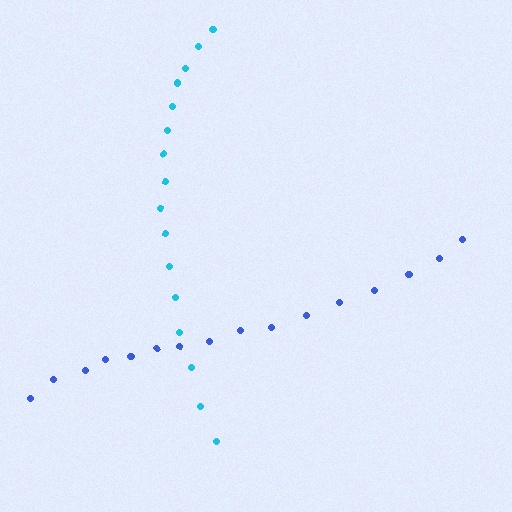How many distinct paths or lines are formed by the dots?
There are 2 distinct paths.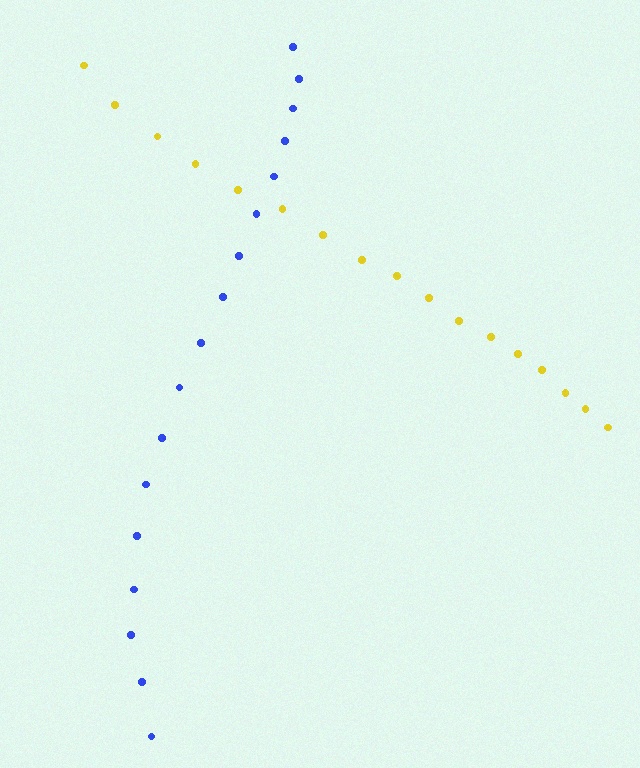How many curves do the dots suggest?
There are 2 distinct paths.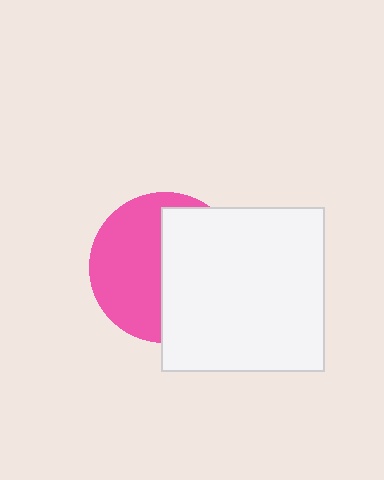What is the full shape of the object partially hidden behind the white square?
The partially hidden object is a pink circle.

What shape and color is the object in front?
The object in front is a white square.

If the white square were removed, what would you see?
You would see the complete pink circle.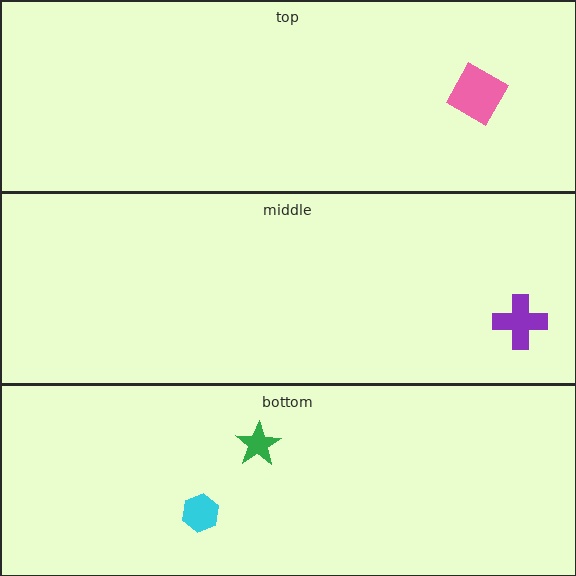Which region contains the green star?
The bottom region.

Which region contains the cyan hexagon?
The bottom region.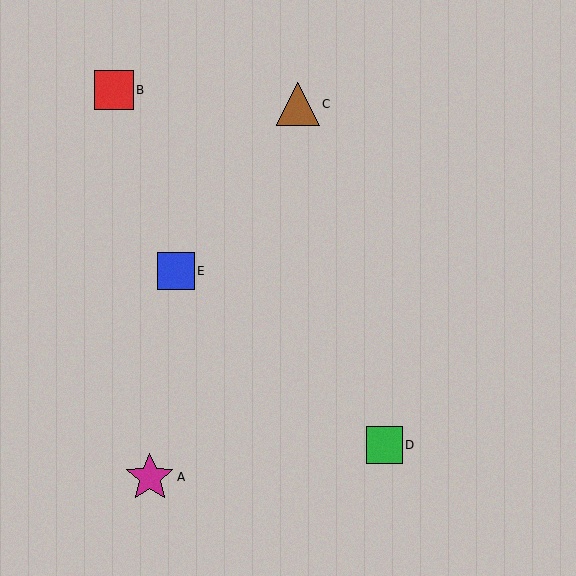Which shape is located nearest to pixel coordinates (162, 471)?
The magenta star (labeled A) at (150, 477) is nearest to that location.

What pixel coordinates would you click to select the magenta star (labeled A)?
Click at (150, 477) to select the magenta star A.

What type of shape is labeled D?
Shape D is a green square.